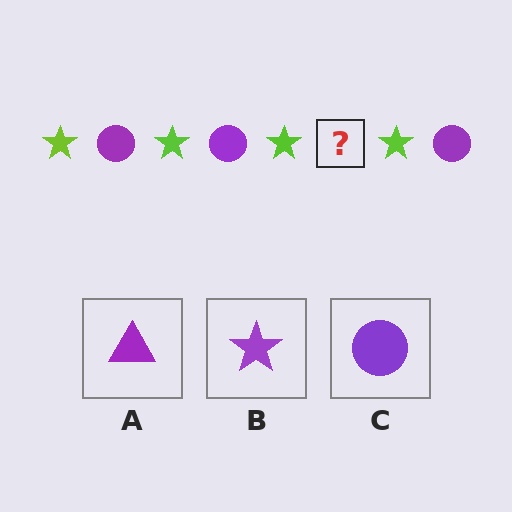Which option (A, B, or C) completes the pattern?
C.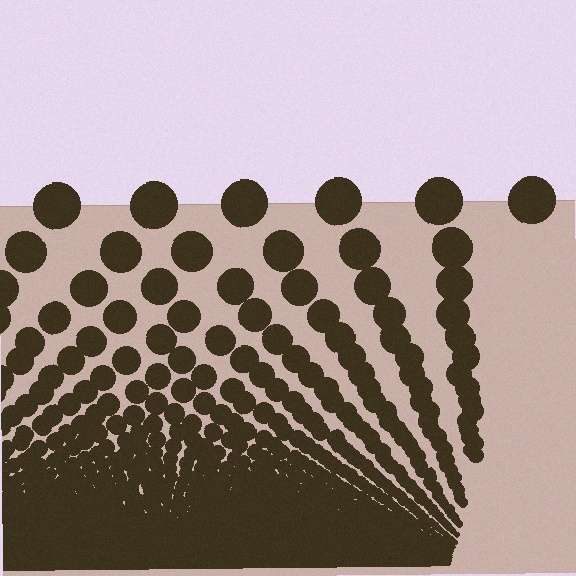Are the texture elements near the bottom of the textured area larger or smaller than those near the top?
Smaller. The gradient is inverted — elements near the bottom are smaller and denser.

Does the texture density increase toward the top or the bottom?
Density increases toward the bottom.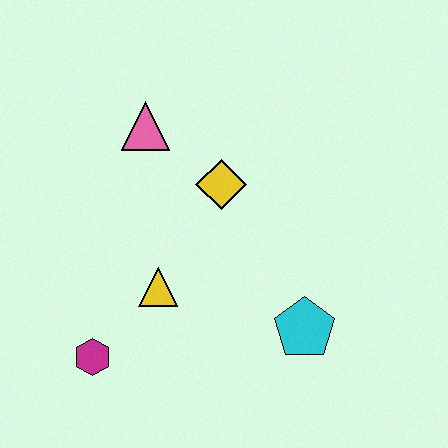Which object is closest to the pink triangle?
The yellow diamond is closest to the pink triangle.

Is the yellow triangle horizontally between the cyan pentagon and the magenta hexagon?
Yes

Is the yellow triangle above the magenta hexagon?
Yes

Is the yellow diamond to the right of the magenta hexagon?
Yes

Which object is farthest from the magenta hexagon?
The pink triangle is farthest from the magenta hexagon.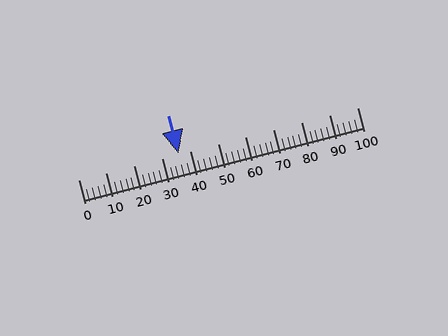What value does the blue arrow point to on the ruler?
The blue arrow points to approximately 36.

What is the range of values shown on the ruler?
The ruler shows values from 0 to 100.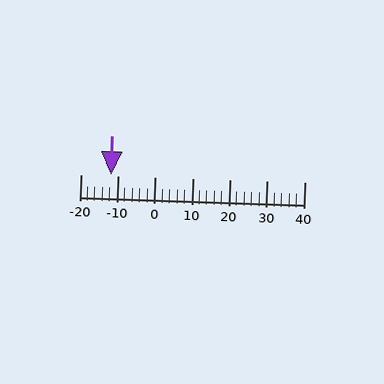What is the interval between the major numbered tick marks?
The major tick marks are spaced 10 units apart.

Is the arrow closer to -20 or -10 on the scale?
The arrow is closer to -10.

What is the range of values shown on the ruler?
The ruler shows values from -20 to 40.